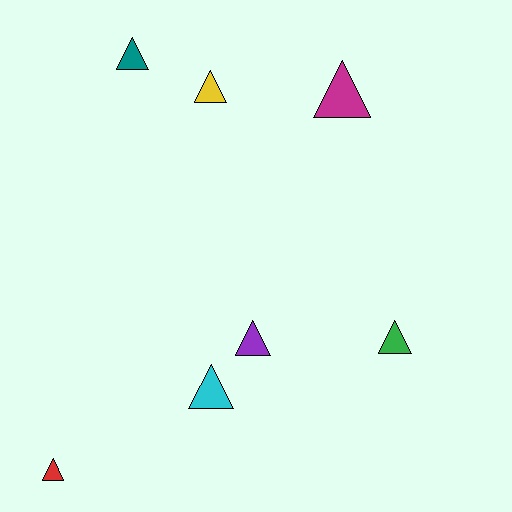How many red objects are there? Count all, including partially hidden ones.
There is 1 red object.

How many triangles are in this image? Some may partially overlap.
There are 7 triangles.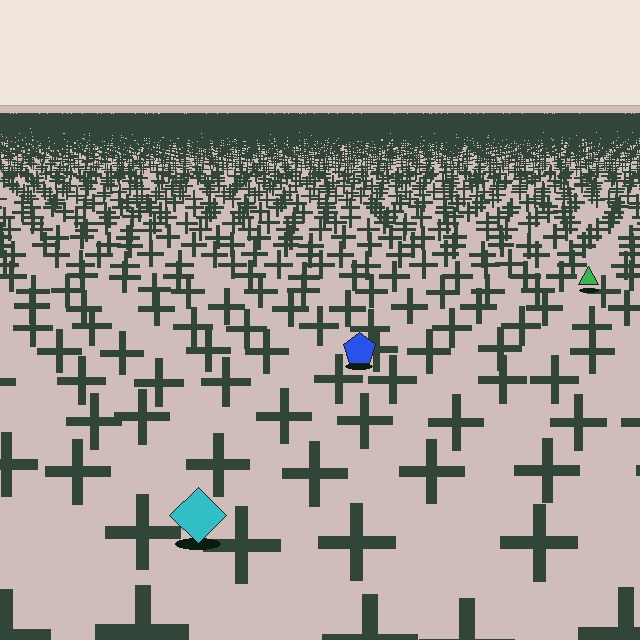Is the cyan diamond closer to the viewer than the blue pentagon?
Yes. The cyan diamond is closer — you can tell from the texture gradient: the ground texture is coarser near it.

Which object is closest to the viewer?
The cyan diamond is closest. The texture marks near it are larger and more spread out.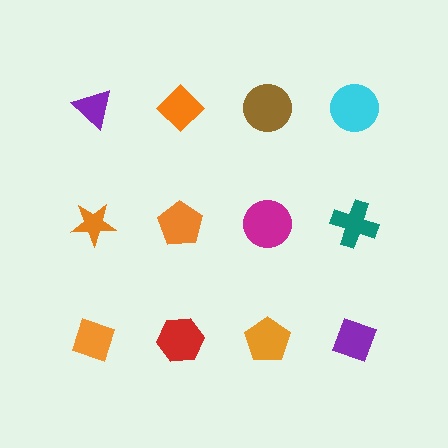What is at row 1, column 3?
A brown circle.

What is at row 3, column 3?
An orange pentagon.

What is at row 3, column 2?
A red hexagon.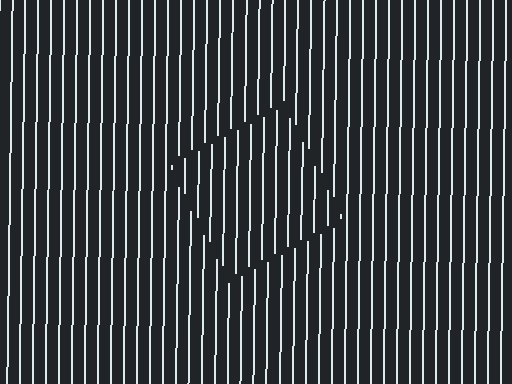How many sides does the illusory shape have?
4 sides — the line-ends trace a square.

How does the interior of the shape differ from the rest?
The interior of the shape contains the same grating, shifted by half a period — the contour is defined by the phase discontinuity where line-ends from the inner and outer gratings abut.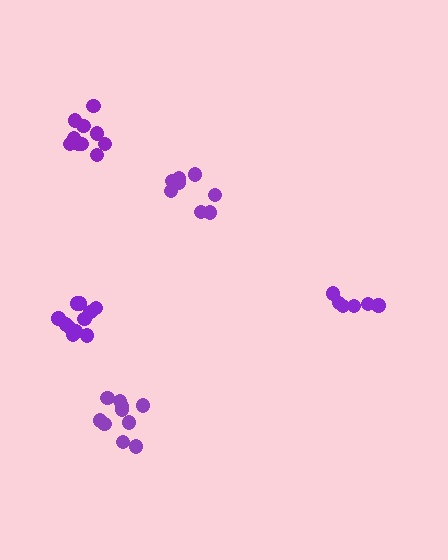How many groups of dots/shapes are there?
There are 5 groups.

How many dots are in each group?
Group 1: 11 dots, Group 2: 6 dots, Group 3: 10 dots, Group 4: 8 dots, Group 5: 10 dots (45 total).